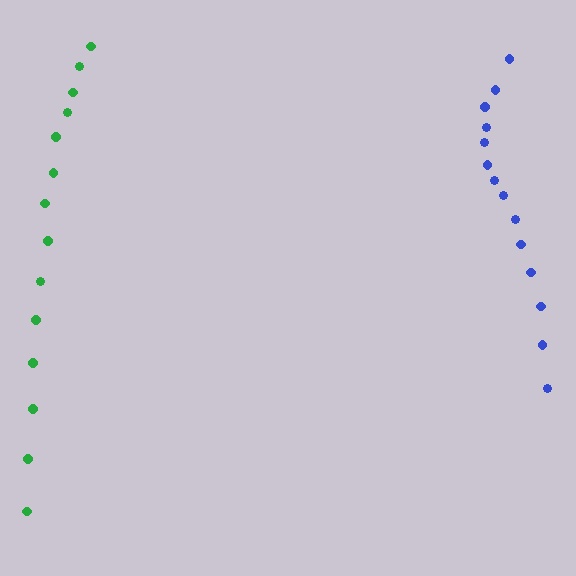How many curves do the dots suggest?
There are 2 distinct paths.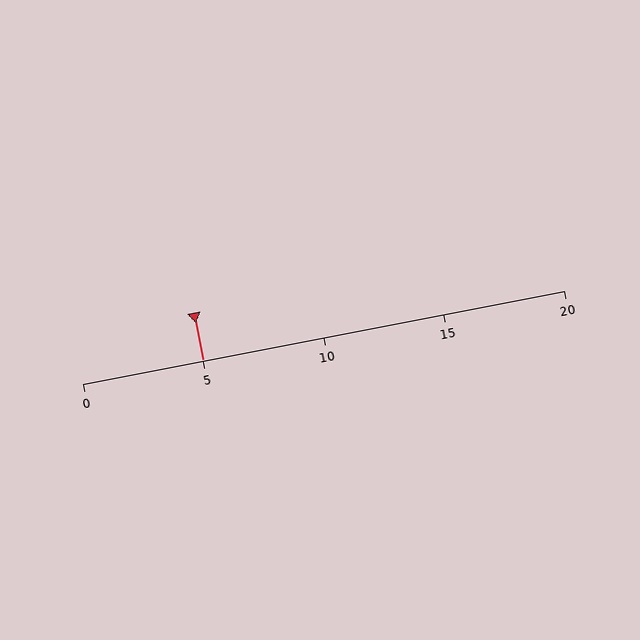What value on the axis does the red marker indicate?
The marker indicates approximately 5.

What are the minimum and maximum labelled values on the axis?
The axis runs from 0 to 20.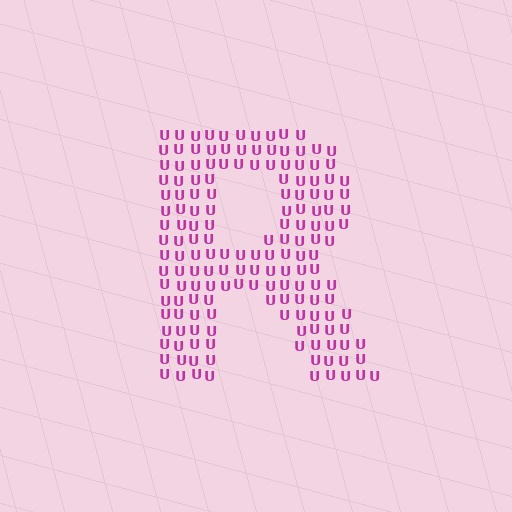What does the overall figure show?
The overall figure shows the letter R.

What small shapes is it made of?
It is made of small letter U's.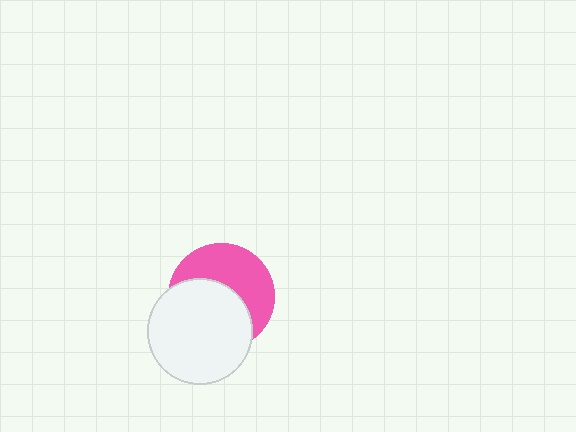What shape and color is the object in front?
The object in front is a white circle.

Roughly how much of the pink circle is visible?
About half of it is visible (roughly 48%).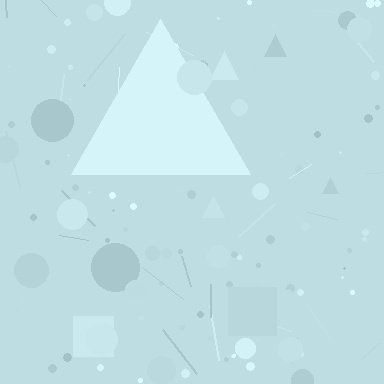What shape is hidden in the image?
A triangle is hidden in the image.